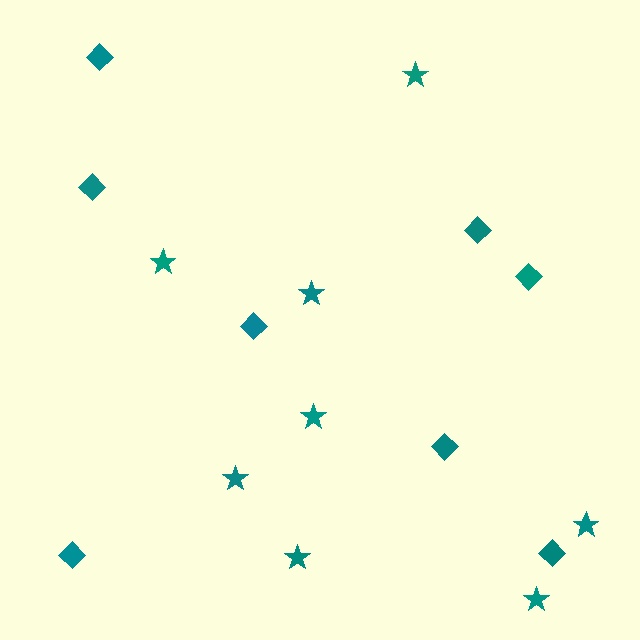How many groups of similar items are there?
There are 2 groups: one group of stars (8) and one group of diamonds (8).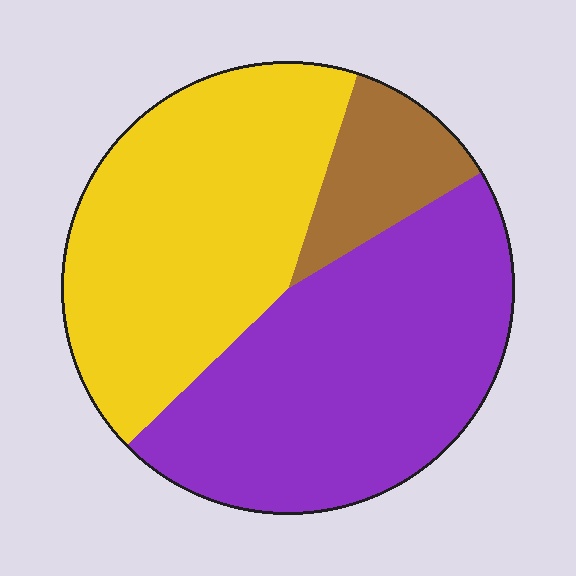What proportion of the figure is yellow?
Yellow takes up about two fifths (2/5) of the figure.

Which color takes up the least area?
Brown, at roughly 10%.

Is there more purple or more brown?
Purple.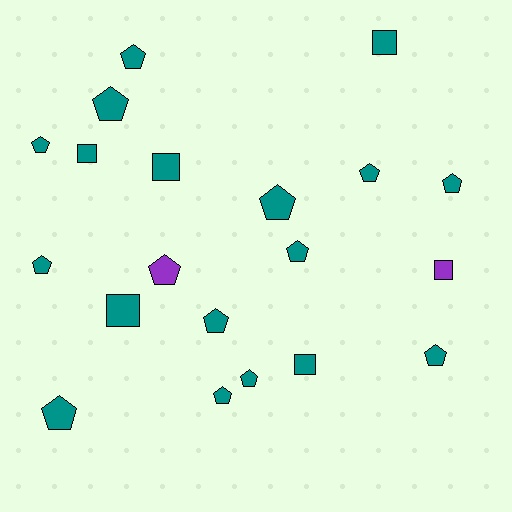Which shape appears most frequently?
Pentagon, with 14 objects.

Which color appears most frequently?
Teal, with 18 objects.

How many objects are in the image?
There are 20 objects.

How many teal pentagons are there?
There are 13 teal pentagons.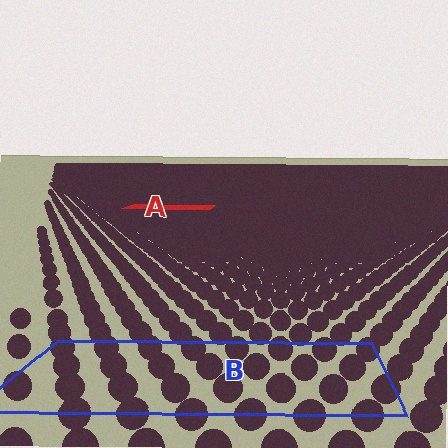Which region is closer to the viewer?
Region B is closer. The texture elements there are larger and more spread out.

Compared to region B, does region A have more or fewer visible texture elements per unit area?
Region A has more texture elements per unit area — they are packed more densely because it is farther away.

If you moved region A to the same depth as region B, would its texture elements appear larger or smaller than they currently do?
They would appear larger. At a closer depth, the same texture elements are projected at a bigger on-screen size.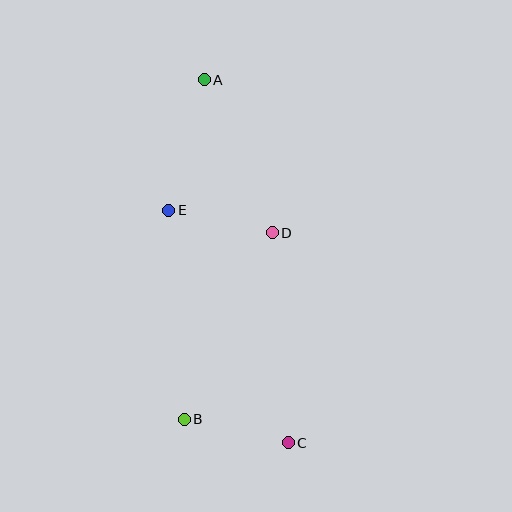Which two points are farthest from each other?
Points A and C are farthest from each other.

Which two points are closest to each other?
Points D and E are closest to each other.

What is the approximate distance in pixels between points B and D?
The distance between B and D is approximately 206 pixels.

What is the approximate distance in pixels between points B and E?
The distance between B and E is approximately 210 pixels.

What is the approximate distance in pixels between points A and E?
The distance between A and E is approximately 135 pixels.